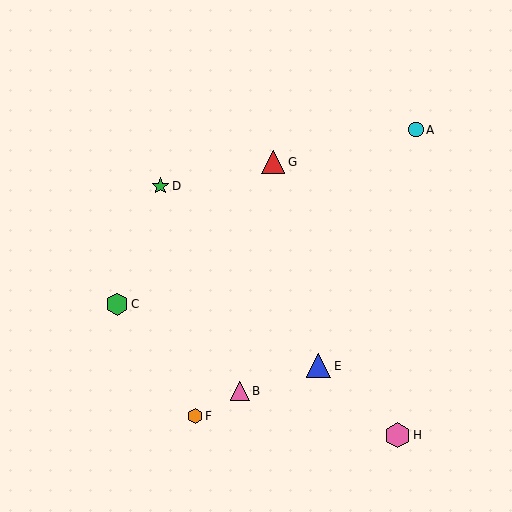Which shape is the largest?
The pink hexagon (labeled H) is the largest.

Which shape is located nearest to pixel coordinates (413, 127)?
The cyan circle (labeled A) at (416, 130) is nearest to that location.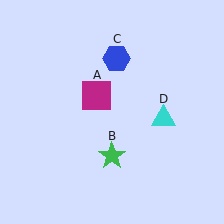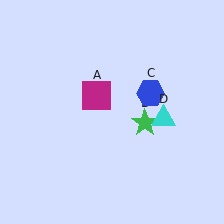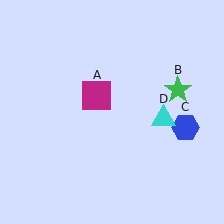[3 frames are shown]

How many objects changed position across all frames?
2 objects changed position: green star (object B), blue hexagon (object C).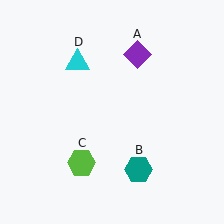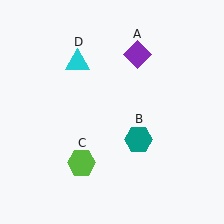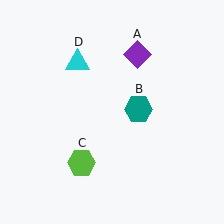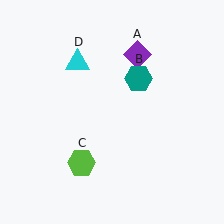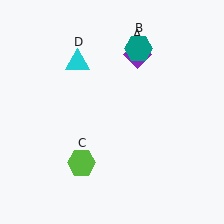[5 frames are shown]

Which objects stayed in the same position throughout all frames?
Purple diamond (object A) and lime hexagon (object C) and cyan triangle (object D) remained stationary.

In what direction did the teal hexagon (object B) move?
The teal hexagon (object B) moved up.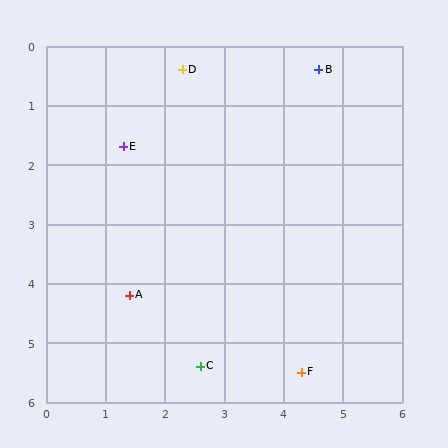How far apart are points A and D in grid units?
Points A and D are about 3.9 grid units apart.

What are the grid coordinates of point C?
Point C is at approximately (2.6, 5.4).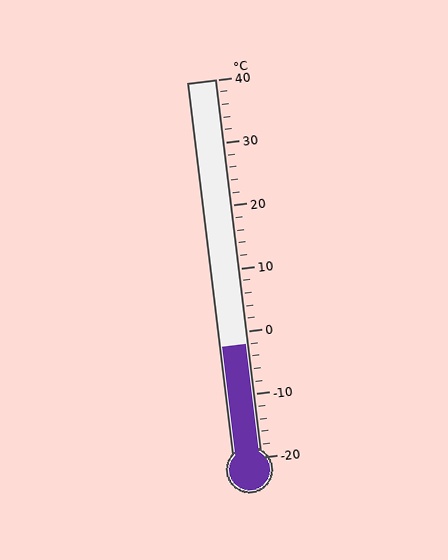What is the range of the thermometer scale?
The thermometer scale ranges from -20°C to 40°C.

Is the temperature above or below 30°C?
The temperature is below 30°C.